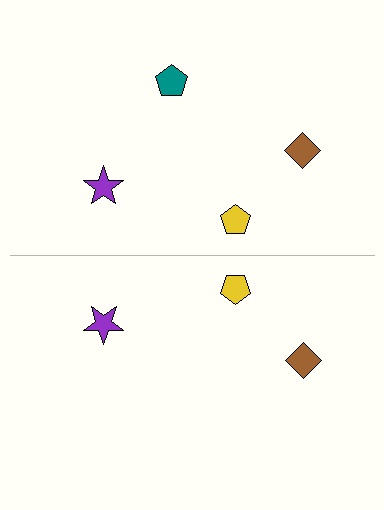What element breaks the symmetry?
A teal pentagon is missing from the bottom side.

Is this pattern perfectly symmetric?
No, the pattern is not perfectly symmetric. A teal pentagon is missing from the bottom side.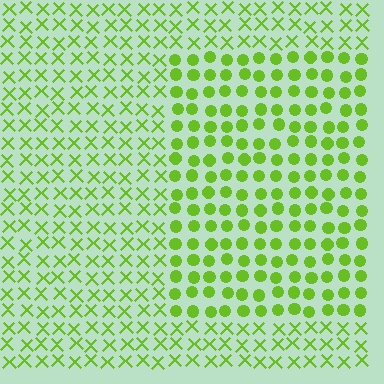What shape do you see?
I see a rectangle.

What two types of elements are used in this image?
The image uses circles inside the rectangle region and X marks outside it.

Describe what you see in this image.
The image is filled with small lime elements arranged in a uniform grid. A rectangle-shaped region contains circles, while the surrounding area contains X marks. The boundary is defined purely by the change in element shape.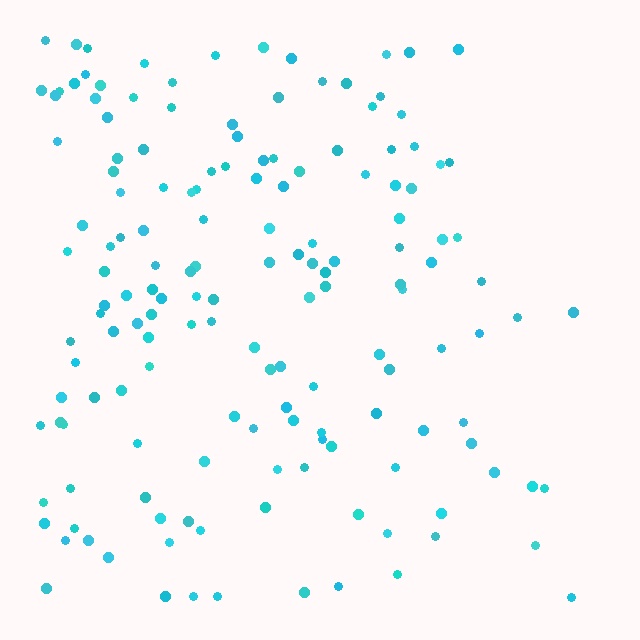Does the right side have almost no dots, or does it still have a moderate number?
Still a moderate number, just noticeably fewer than the left.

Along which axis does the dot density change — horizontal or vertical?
Horizontal.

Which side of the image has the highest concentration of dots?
The left.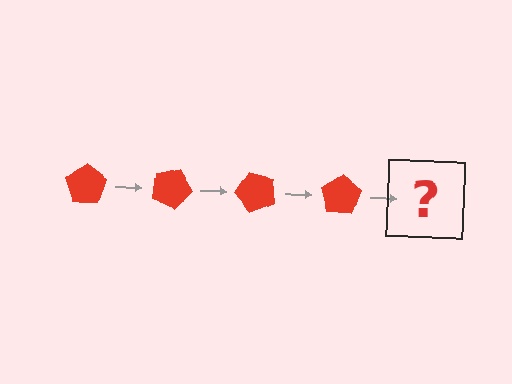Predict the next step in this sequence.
The next step is a red pentagon rotated 100 degrees.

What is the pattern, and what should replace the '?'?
The pattern is that the pentagon rotates 25 degrees each step. The '?' should be a red pentagon rotated 100 degrees.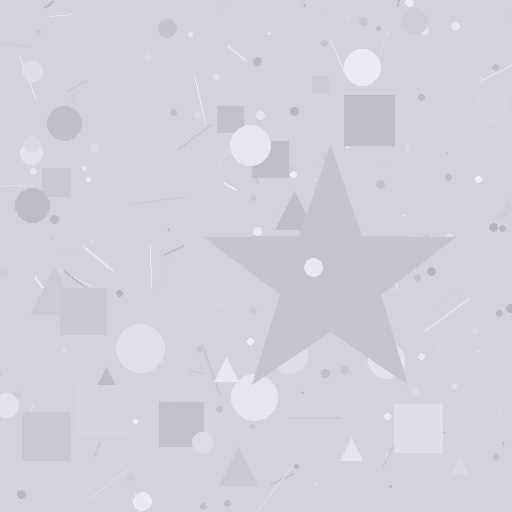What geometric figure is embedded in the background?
A star is embedded in the background.